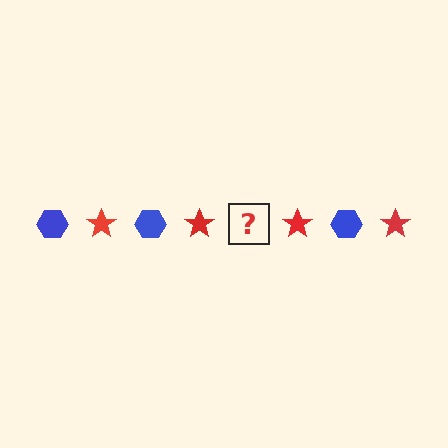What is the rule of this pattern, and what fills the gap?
The rule is that the pattern alternates between blue hexagon and red star. The gap should be filled with a blue hexagon.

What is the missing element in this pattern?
The missing element is a blue hexagon.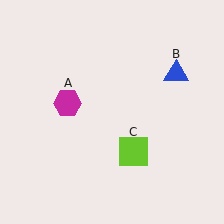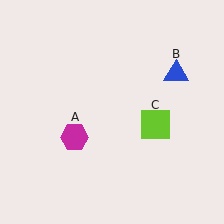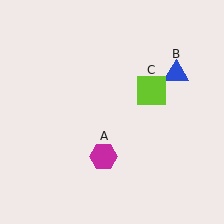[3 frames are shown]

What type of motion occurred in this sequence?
The magenta hexagon (object A), lime square (object C) rotated counterclockwise around the center of the scene.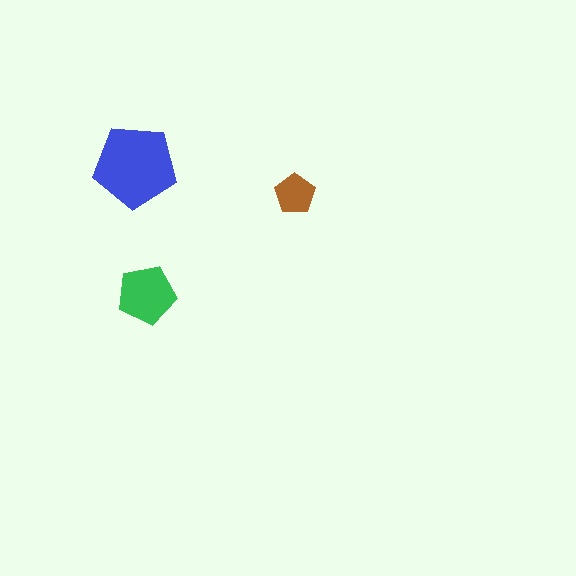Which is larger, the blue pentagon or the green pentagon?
The blue one.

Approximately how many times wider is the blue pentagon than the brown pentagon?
About 2 times wider.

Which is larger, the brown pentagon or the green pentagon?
The green one.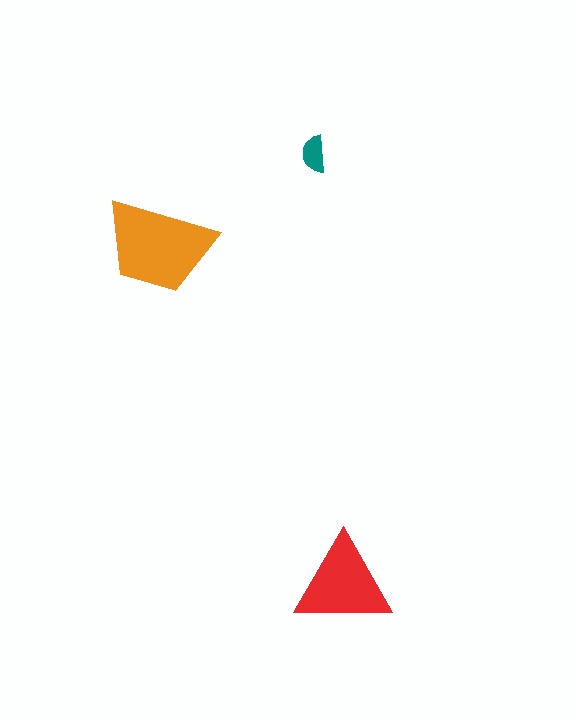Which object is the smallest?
The teal semicircle.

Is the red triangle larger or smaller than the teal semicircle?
Larger.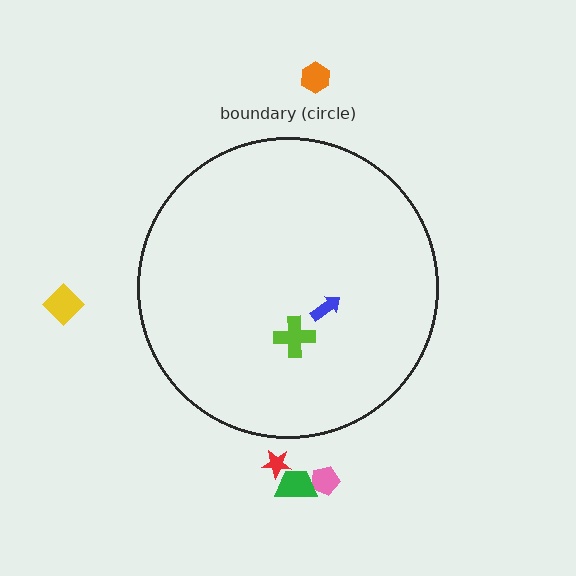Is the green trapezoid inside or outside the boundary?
Outside.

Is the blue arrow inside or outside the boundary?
Inside.